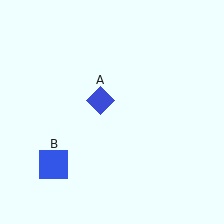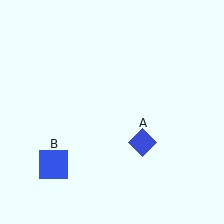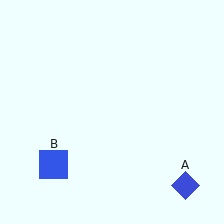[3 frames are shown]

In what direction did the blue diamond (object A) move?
The blue diamond (object A) moved down and to the right.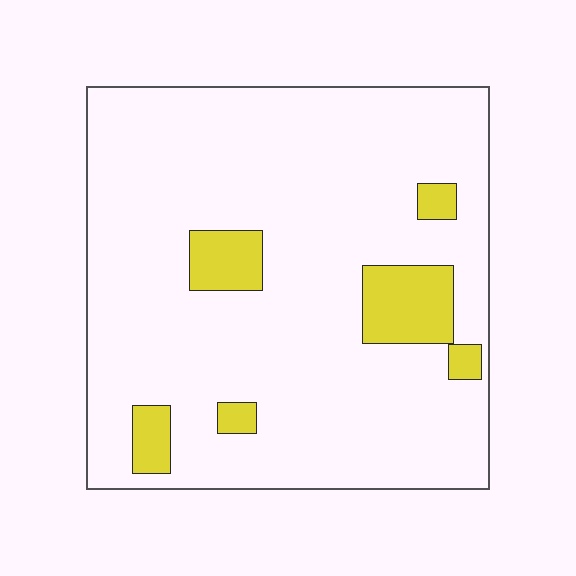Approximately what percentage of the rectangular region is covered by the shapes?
Approximately 10%.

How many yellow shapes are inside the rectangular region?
6.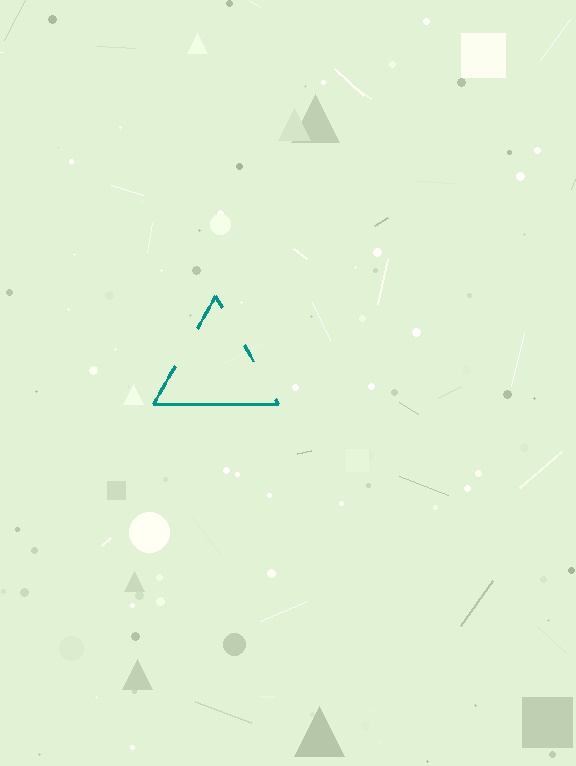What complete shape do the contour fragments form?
The contour fragments form a triangle.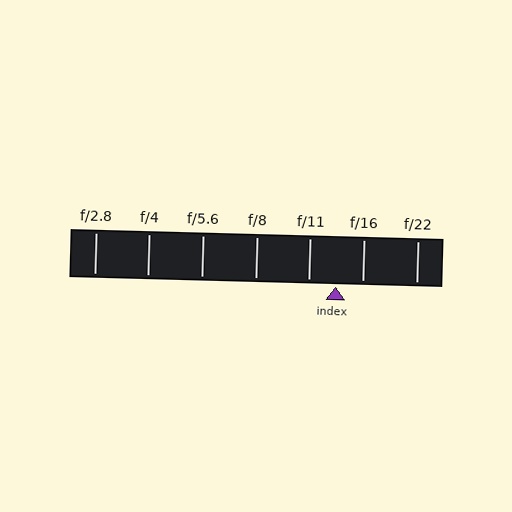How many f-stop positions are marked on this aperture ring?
There are 7 f-stop positions marked.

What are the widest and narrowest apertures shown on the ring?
The widest aperture shown is f/2.8 and the narrowest is f/22.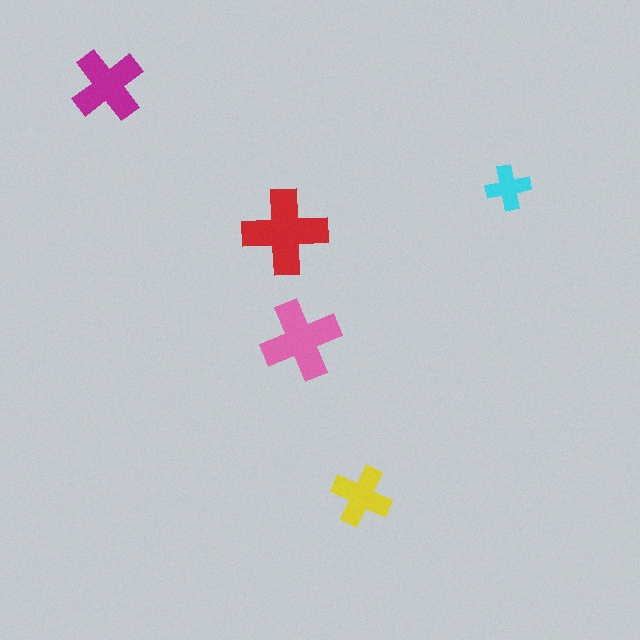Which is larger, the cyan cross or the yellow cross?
The yellow one.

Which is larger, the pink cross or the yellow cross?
The pink one.